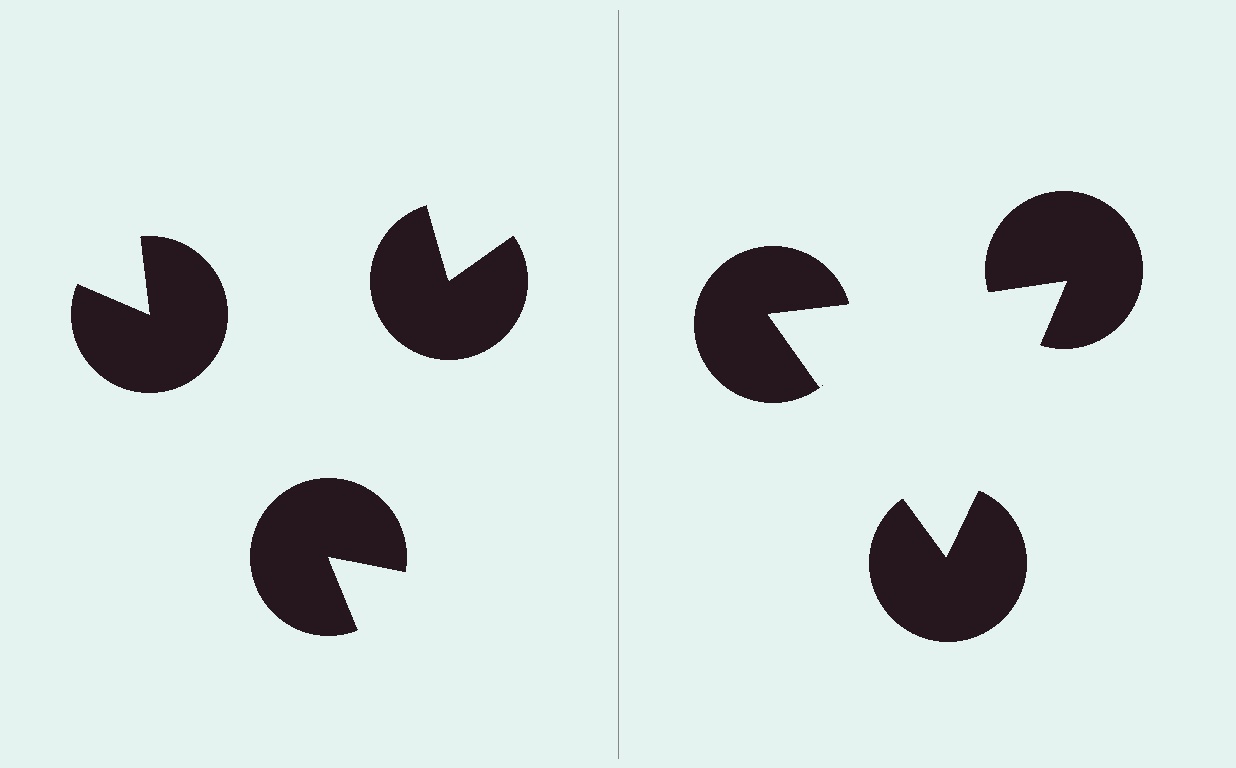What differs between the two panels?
The pac-man discs are positioned identically on both sides; only the wedge orientations differ. On the right they align to a triangle; on the left they are misaligned.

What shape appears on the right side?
An illusory triangle.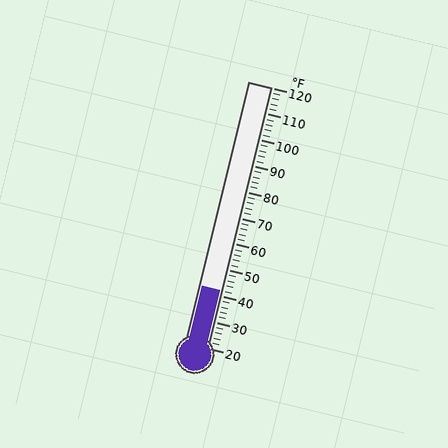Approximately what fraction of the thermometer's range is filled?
The thermometer is filled to approximately 20% of its range.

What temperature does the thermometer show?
The thermometer shows approximately 42°F.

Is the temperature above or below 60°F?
The temperature is below 60°F.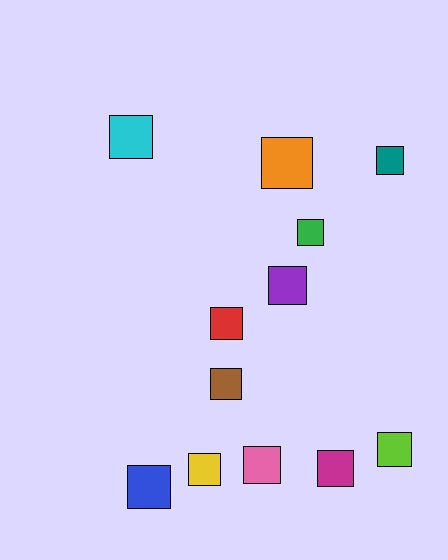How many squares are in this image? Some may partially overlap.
There are 12 squares.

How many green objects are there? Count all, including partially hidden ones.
There is 1 green object.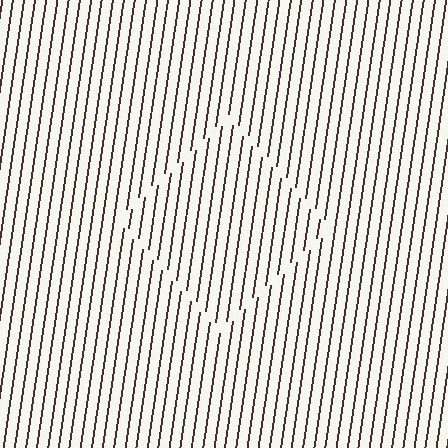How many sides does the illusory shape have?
4 sides — the line-ends trace a square.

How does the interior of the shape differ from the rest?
The interior of the shape contains the same grating, shifted by half a period — the contour is defined by the phase discontinuity where line-ends from the inner and outer gratings abut.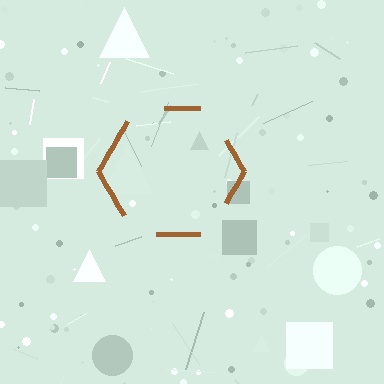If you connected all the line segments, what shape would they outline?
They would outline a hexagon.